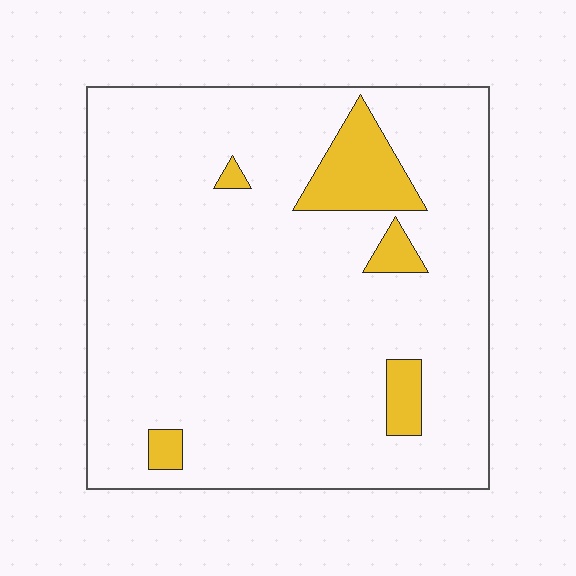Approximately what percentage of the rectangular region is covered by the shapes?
Approximately 10%.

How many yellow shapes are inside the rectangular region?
5.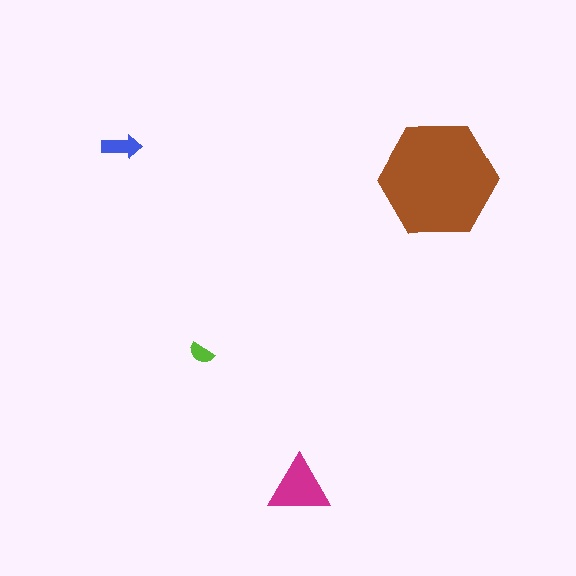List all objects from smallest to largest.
The lime semicircle, the blue arrow, the magenta triangle, the brown hexagon.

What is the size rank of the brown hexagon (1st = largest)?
1st.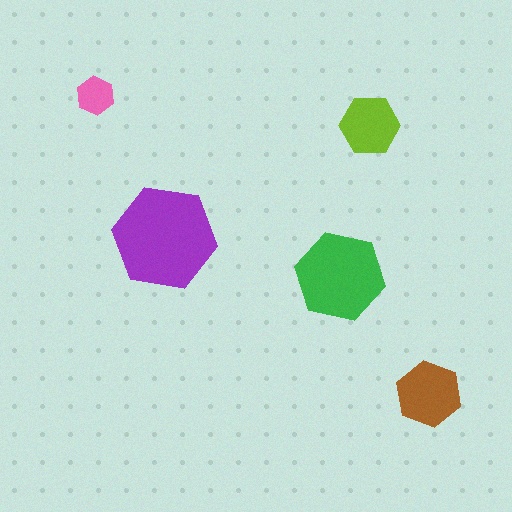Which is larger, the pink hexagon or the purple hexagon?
The purple one.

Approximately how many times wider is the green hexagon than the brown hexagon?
About 1.5 times wider.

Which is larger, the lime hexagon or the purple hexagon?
The purple one.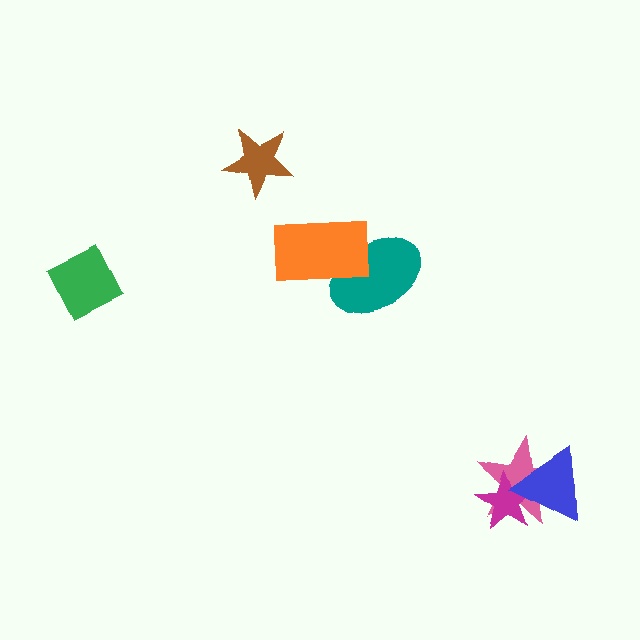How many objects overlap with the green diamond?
0 objects overlap with the green diamond.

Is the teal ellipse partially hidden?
Yes, it is partially covered by another shape.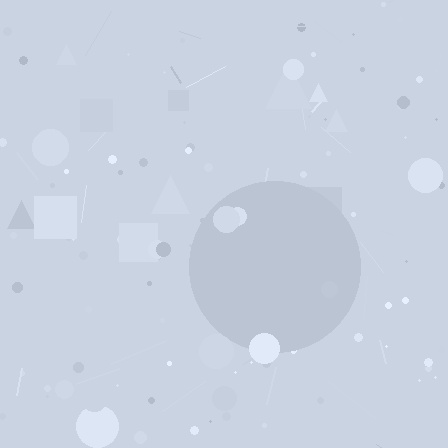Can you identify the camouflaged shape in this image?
The camouflaged shape is a circle.